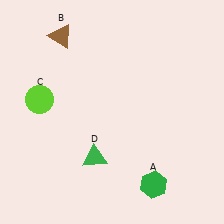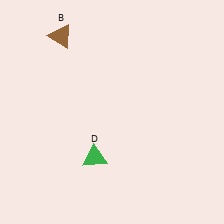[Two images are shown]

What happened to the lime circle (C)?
The lime circle (C) was removed in Image 2. It was in the top-left area of Image 1.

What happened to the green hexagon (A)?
The green hexagon (A) was removed in Image 2. It was in the bottom-right area of Image 1.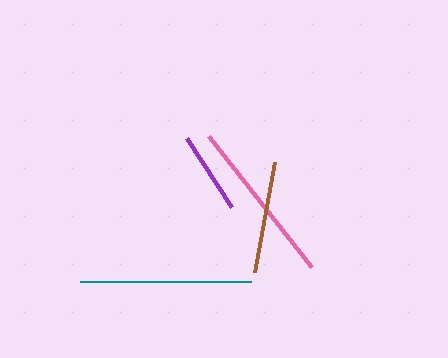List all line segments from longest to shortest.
From longest to shortest: teal, pink, brown, purple.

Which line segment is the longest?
The teal line is the longest at approximately 171 pixels.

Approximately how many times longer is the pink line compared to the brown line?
The pink line is approximately 1.5 times the length of the brown line.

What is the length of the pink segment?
The pink segment is approximately 166 pixels long.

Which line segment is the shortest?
The purple line is the shortest at approximately 82 pixels.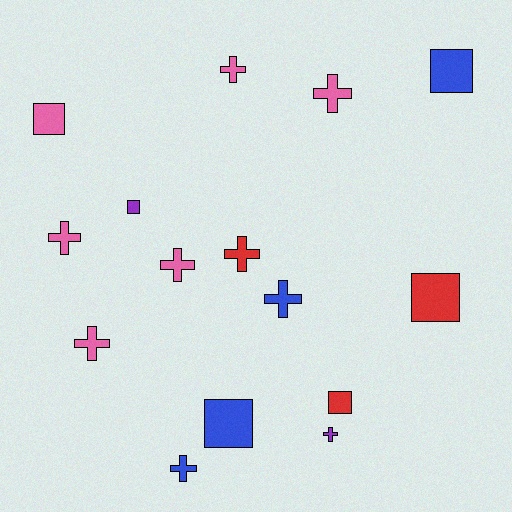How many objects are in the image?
There are 15 objects.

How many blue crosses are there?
There are 2 blue crosses.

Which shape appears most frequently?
Cross, with 9 objects.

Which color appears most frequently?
Pink, with 6 objects.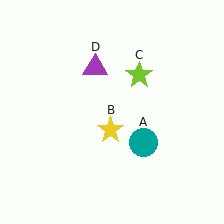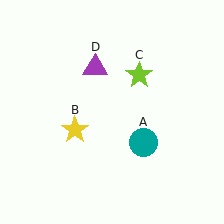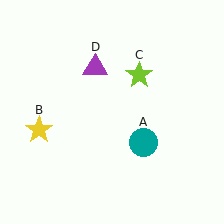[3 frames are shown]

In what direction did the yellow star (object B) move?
The yellow star (object B) moved left.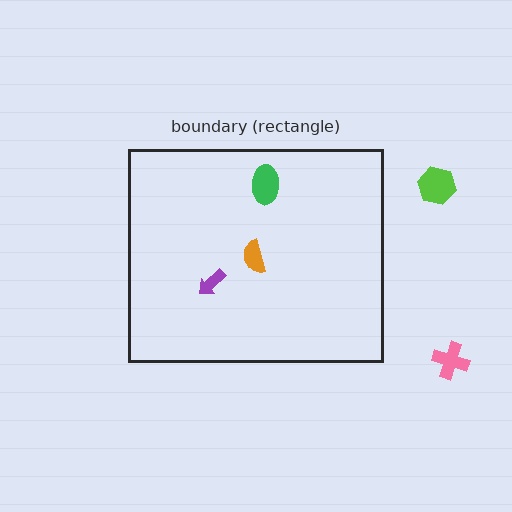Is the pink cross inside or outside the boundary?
Outside.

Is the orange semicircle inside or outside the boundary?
Inside.